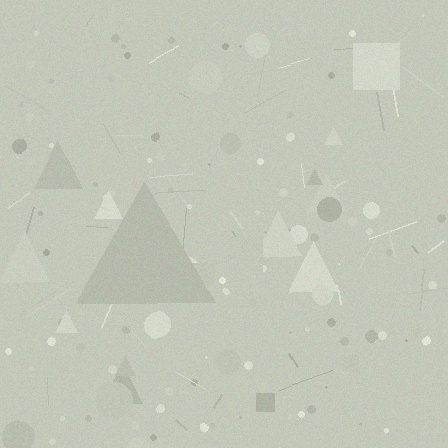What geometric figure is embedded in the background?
A triangle is embedded in the background.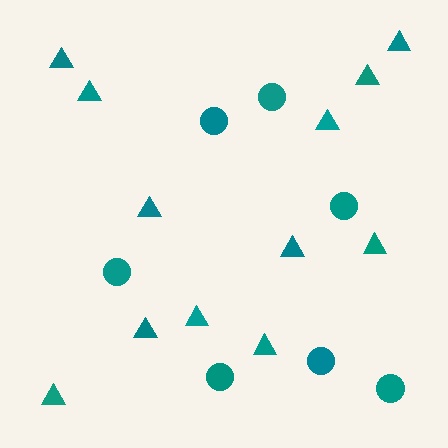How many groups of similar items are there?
There are 2 groups: one group of circles (7) and one group of triangles (12).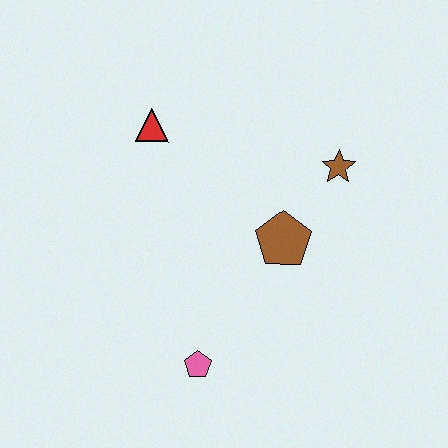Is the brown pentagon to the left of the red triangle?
No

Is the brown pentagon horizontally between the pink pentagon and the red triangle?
No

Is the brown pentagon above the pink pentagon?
Yes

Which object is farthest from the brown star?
The pink pentagon is farthest from the brown star.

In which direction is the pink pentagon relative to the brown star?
The pink pentagon is below the brown star.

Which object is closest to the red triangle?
The brown pentagon is closest to the red triangle.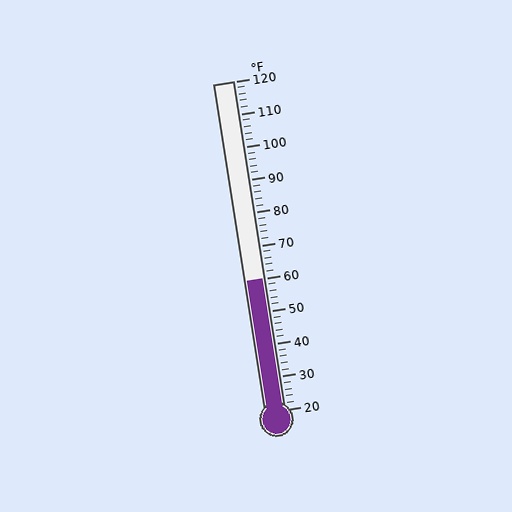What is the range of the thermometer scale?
The thermometer scale ranges from 20°F to 120°F.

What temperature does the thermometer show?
The thermometer shows approximately 60°F.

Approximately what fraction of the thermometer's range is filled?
The thermometer is filled to approximately 40% of its range.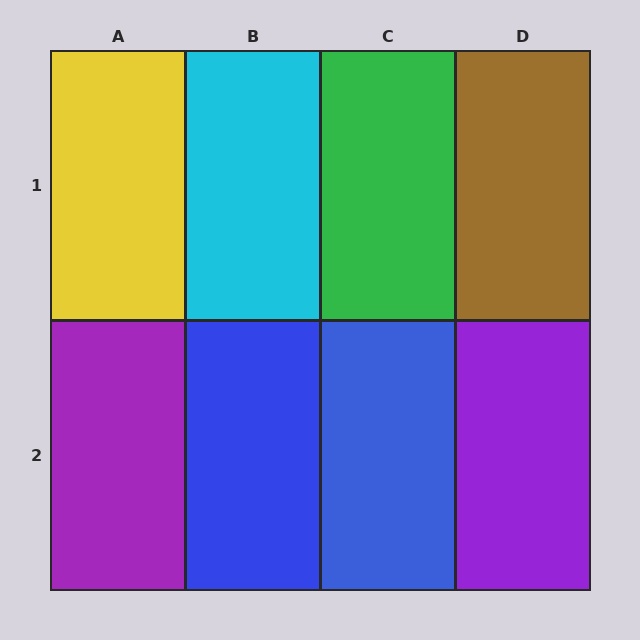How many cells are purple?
2 cells are purple.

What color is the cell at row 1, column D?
Brown.